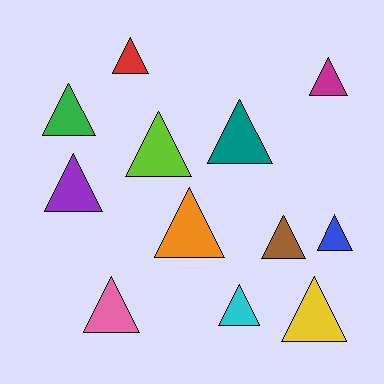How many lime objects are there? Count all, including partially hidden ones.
There is 1 lime object.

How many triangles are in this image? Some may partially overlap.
There are 12 triangles.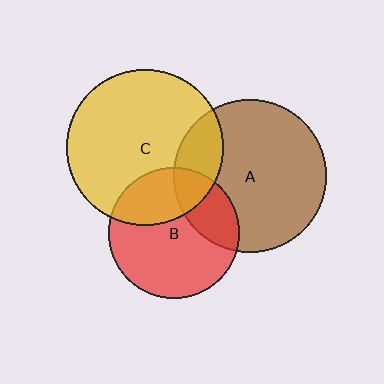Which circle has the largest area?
Circle C (yellow).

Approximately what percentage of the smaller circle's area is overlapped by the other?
Approximately 30%.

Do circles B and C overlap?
Yes.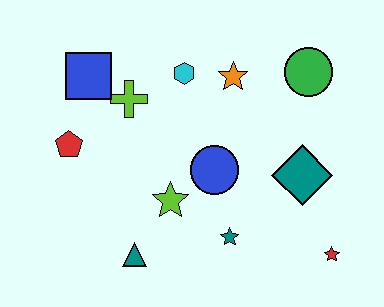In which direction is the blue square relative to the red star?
The blue square is to the left of the red star.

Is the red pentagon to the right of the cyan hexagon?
No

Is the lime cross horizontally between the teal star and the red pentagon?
Yes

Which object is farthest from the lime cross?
The red star is farthest from the lime cross.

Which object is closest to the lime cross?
The blue square is closest to the lime cross.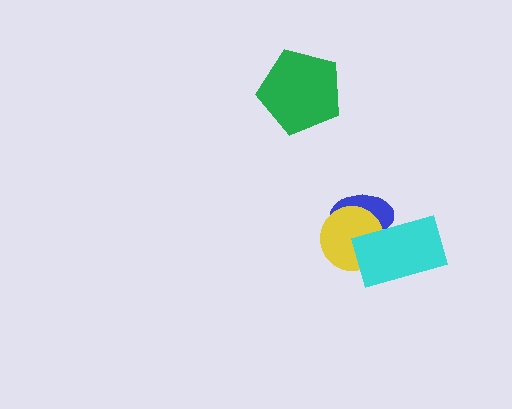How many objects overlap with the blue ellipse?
2 objects overlap with the blue ellipse.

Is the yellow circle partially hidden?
Yes, it is partially covered by another shape.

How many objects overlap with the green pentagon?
0 objects overlap with the green pentagon.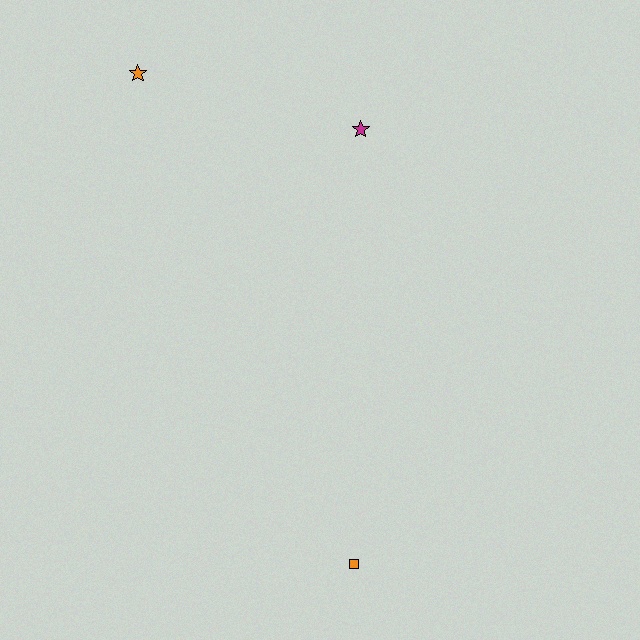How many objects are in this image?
There are 3 objects.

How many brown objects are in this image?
There are no brown objects.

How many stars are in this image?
There are 2 stars.